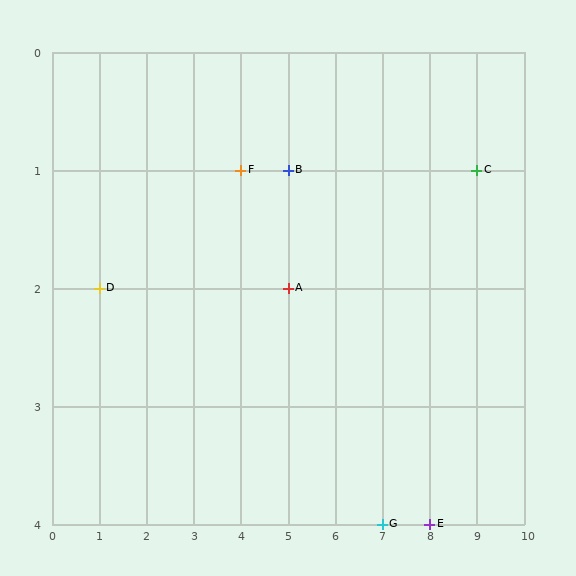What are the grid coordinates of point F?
Point F is at grid coordinates (4, 1).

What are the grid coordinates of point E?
Point E is at grid coordinates (8, 4).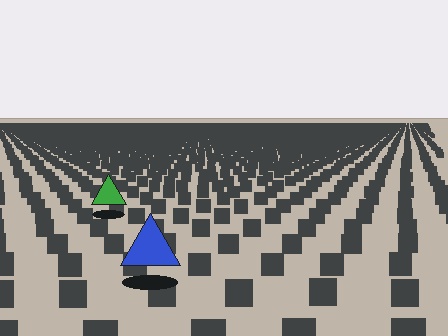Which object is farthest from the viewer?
The green triangle is farthest from the viewer. It appears smaller and the ground texture around it is denser.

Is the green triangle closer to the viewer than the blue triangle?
No. The blue triangle is closer — you can tell from the texture gradient: the ground texture is coarser near it.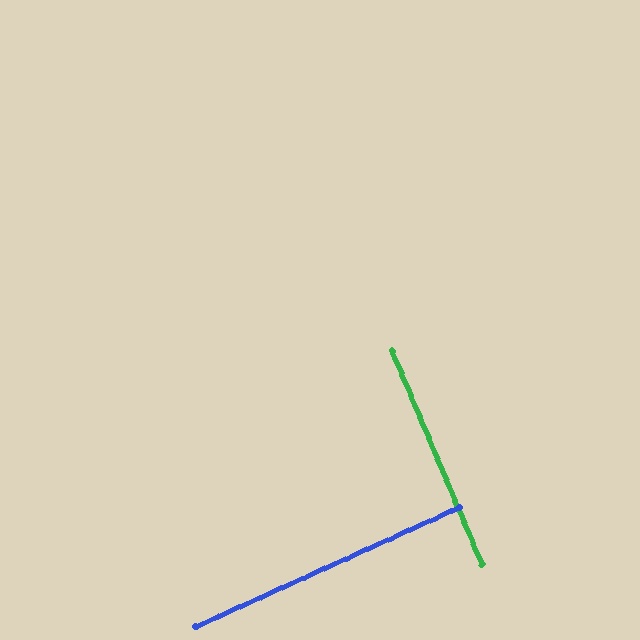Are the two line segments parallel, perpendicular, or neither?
Perpendicular — they meet at approximately 88°.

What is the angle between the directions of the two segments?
Approximately 88 degrees.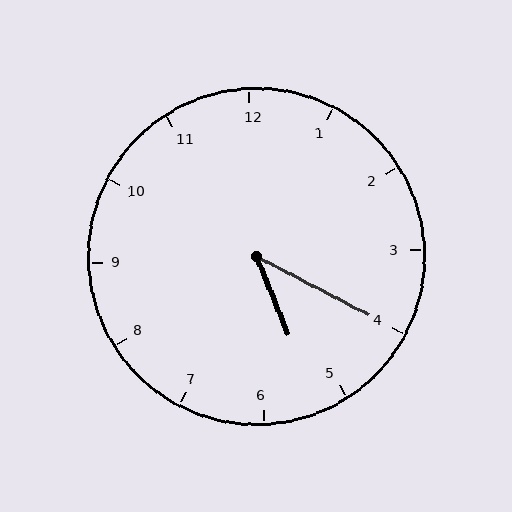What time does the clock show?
5:20.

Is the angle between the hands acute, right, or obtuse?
It is acute.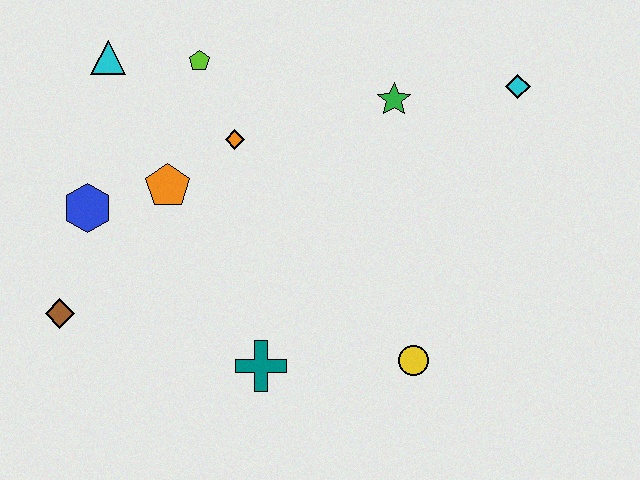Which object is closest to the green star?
The cyan diamond is closest to the green star.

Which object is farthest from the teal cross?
The cyan diamond is farthest from the teal cross.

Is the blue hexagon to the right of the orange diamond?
No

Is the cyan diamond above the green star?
Yes